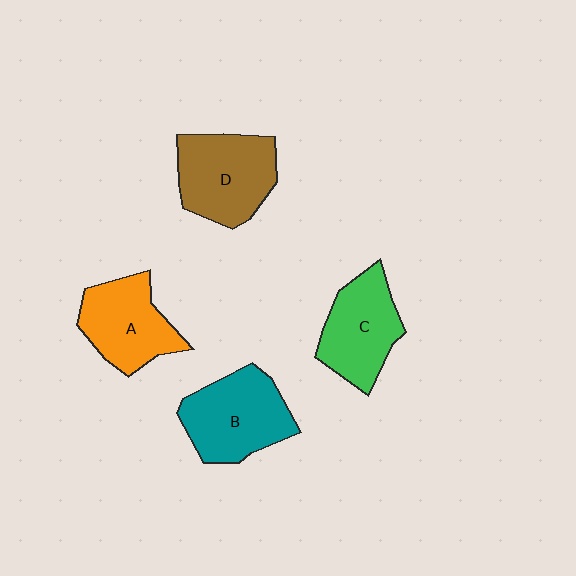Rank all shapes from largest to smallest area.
From largest to smallest: B (teal), D (brown), C (green), A (orange).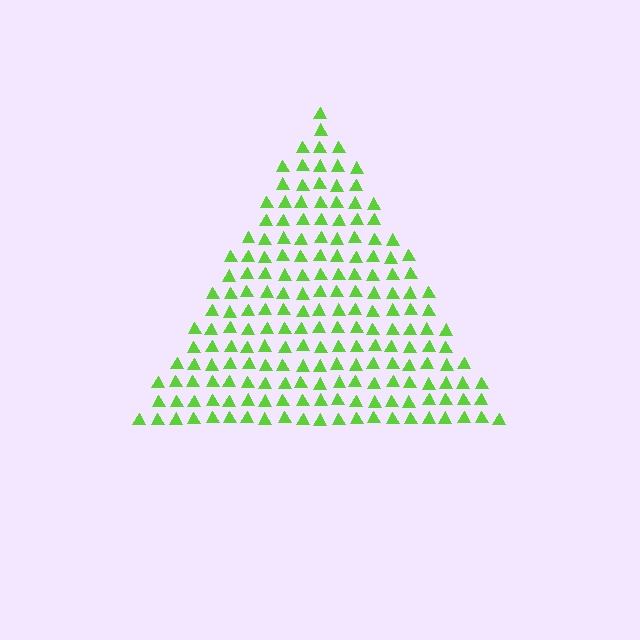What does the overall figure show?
The overall figure shows a triangle.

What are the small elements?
The small elements are triangles.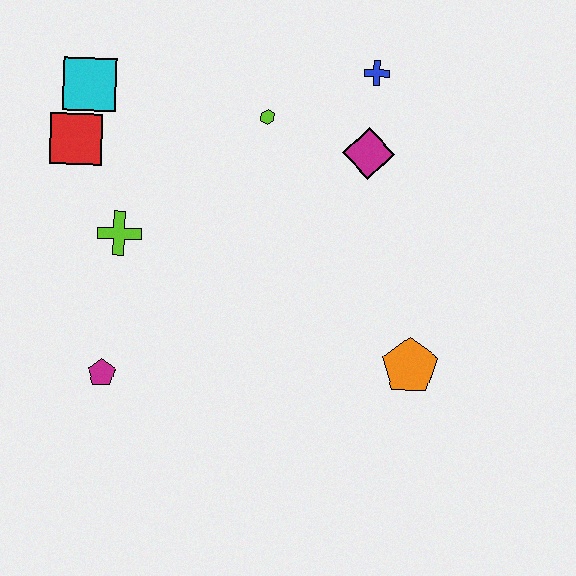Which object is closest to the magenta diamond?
The blue cross is closest to the magenta diamond.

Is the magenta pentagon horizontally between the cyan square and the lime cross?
Yes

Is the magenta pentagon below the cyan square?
Yes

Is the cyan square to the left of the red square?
No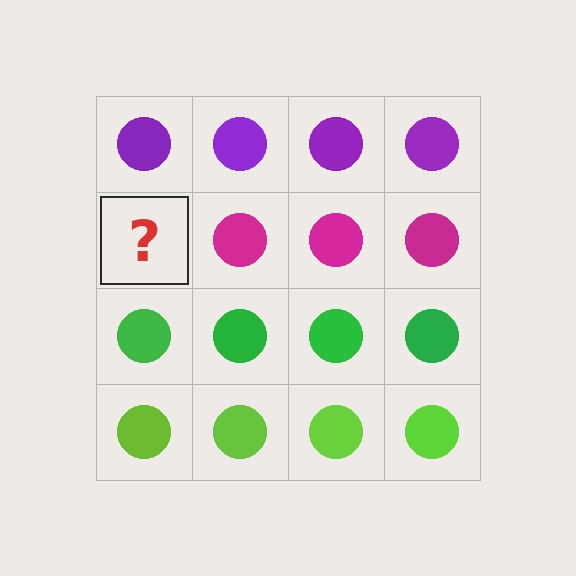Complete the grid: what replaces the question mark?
The question mark should be replaced with a magenta circle.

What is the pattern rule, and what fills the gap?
The rule is that each row has a consistent color. The gap should be filled with a magenta circle.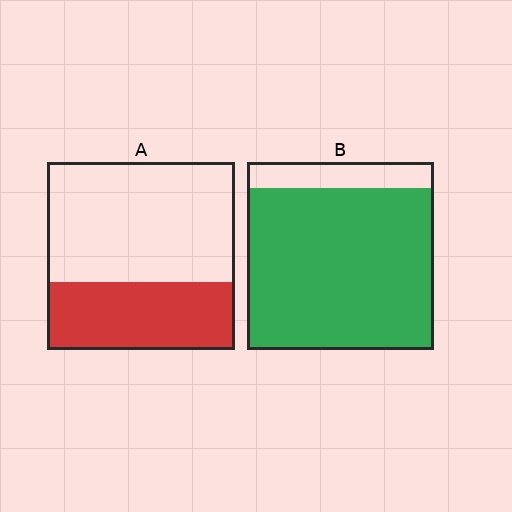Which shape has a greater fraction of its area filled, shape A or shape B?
Shape B.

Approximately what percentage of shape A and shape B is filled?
A is approximately 35% and B is approximately 85%.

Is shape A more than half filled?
No.